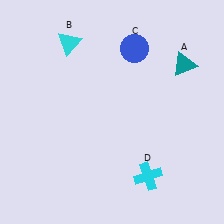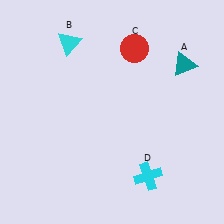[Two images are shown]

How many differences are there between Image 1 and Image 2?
There is 1 difference between the two images.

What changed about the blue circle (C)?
In Image 1, C is blue. In Image 2, it changed to red.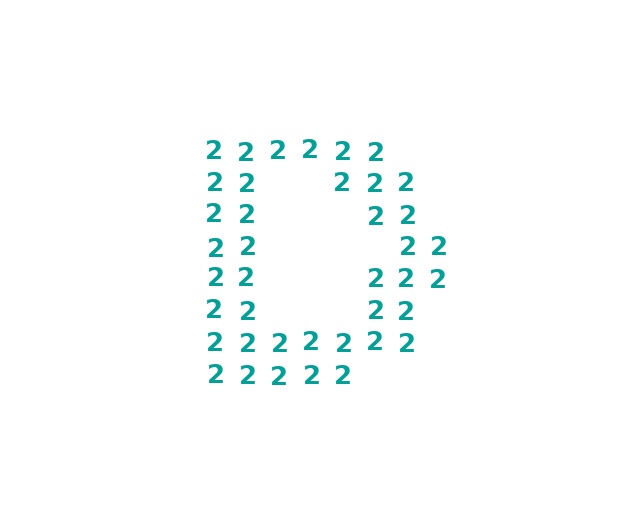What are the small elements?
The small elements are digit 2's.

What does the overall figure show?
The overall figure shows the letter D.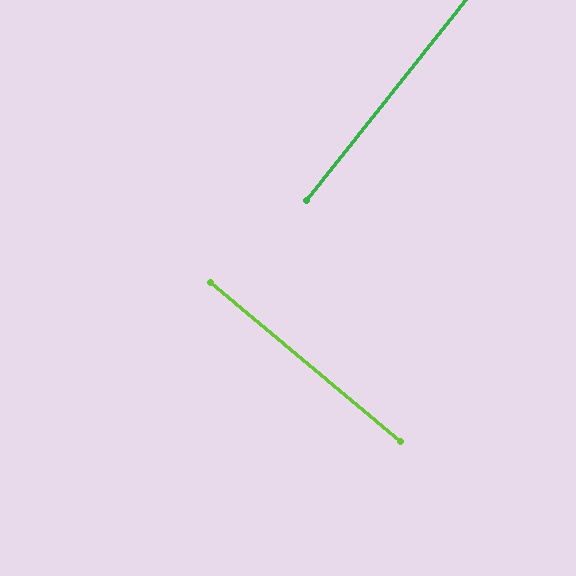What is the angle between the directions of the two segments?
Approximately 89 degrees.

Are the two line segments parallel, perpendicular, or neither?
Perpendicular — they meet at approximately 89°.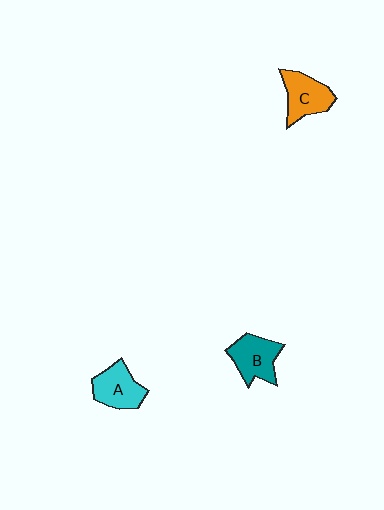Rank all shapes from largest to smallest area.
From largest to smallest: B (teal), C (orange), A (cyan).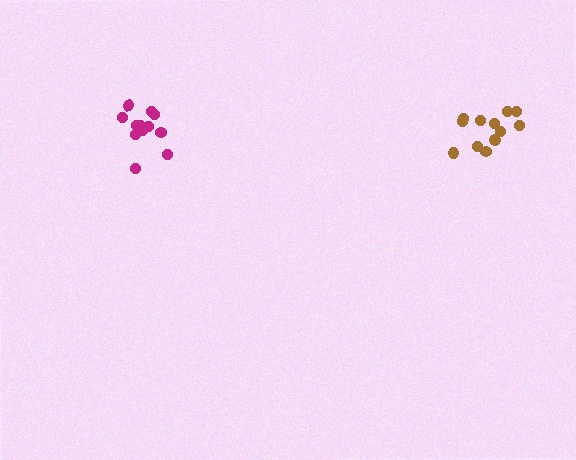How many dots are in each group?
Group 1: 12 dots, Group 2: 12 dots (24 total).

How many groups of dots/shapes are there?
There are 2 groups.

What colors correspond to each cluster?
The clusters are colored: magenta, brown.